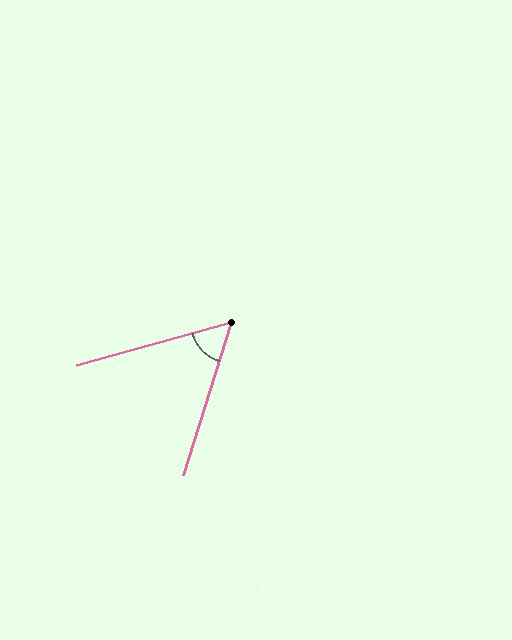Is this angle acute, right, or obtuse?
It is acute.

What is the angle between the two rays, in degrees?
Approximately 57 degrees.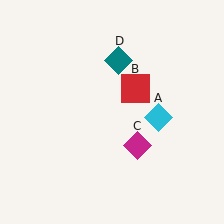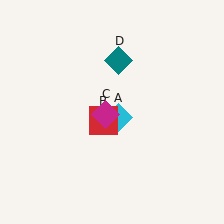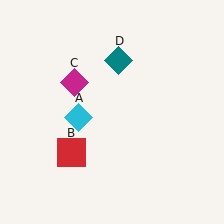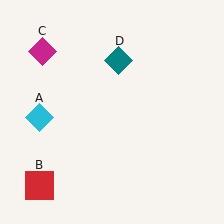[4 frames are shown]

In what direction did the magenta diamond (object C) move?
The magenta diamond (object C) moved up and to the left.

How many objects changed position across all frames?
3 objects changed position: cyan diamond (object A), red square (object B), magenta diamond (object C).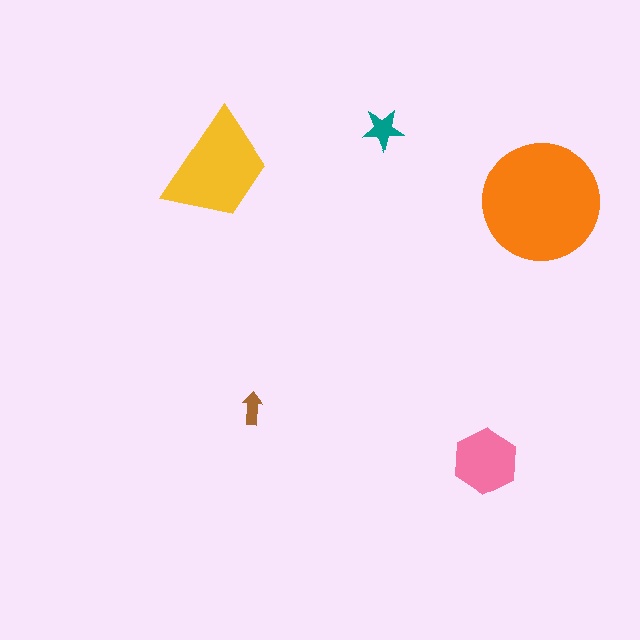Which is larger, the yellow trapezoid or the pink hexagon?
The yellow trapezoid.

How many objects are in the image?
There are 5 objects in the image.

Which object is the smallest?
The brown arrow.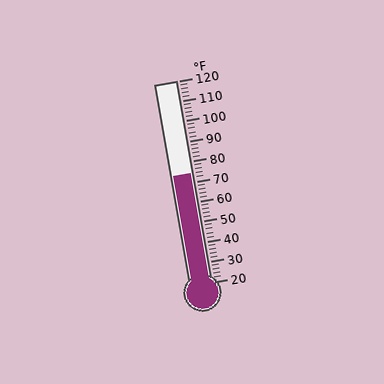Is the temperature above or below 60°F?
The temperature is above 60°F.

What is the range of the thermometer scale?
The thermometer scale ranges from 20°F to 120°F.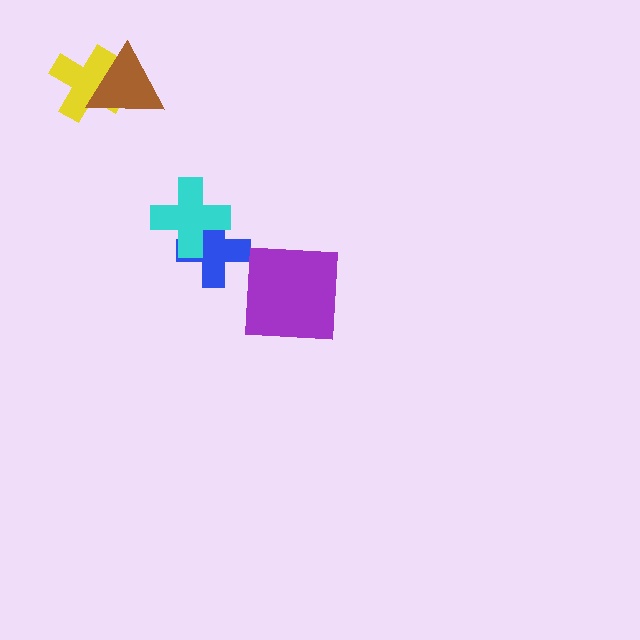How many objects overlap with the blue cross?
1 object overlaps with the blue cross.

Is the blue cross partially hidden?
Yes, it is partially covered by another shape.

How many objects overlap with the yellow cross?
1 object overlaps with the yellow cross.